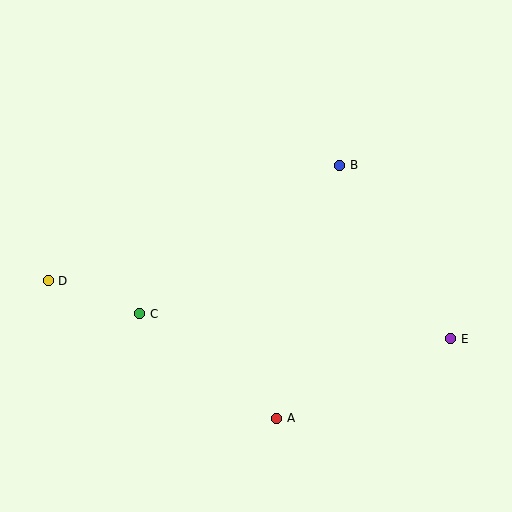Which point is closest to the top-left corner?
Point D is closest to the top-left corner.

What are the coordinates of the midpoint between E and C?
The midpoint between E and C is at (295, 326).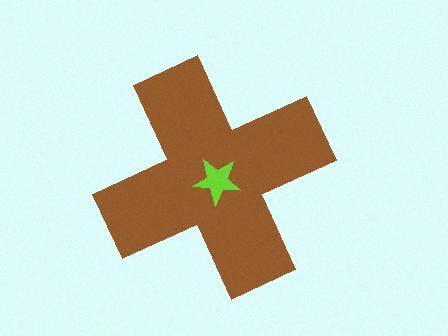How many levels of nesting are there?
2.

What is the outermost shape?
The brown cross.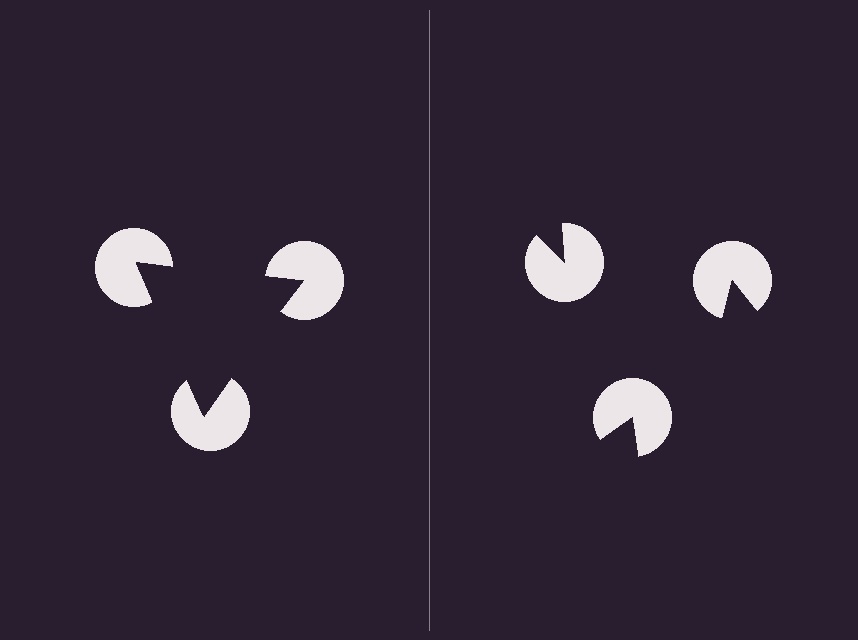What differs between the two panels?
The pac-man discs are positioned identically on both sides; only the wedge orientations differ. On the left they align to a triangle; on the right they are misaligned.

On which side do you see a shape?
An illusory triangle appears on the left side. On the right side the wedge cuts are rotated, so no coherent shape forms.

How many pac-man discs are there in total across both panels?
6 — 3 on each side.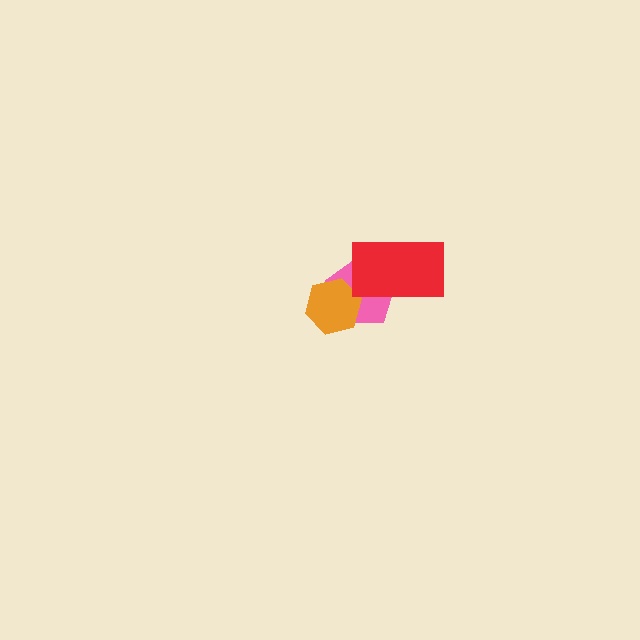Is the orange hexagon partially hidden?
No, no other shape covers it.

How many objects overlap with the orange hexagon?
1 object overlaps with the orange hexagon.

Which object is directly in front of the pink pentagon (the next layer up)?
The orange hexagon is directly in front of the pink pentagon.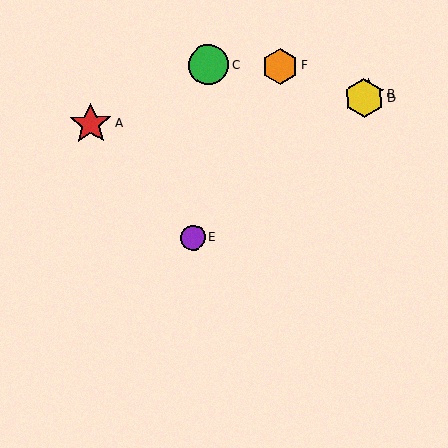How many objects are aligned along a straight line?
3 objects (B, D, E) are aligned along a straight line.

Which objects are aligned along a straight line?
Objects B, D, E are aligned along a straight line.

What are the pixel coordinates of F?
Object F is at (280, 66).